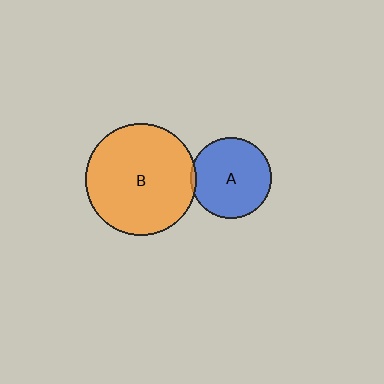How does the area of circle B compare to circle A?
Approximately 1.9 times.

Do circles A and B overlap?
Yes.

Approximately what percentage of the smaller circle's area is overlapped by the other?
Approximately 5%.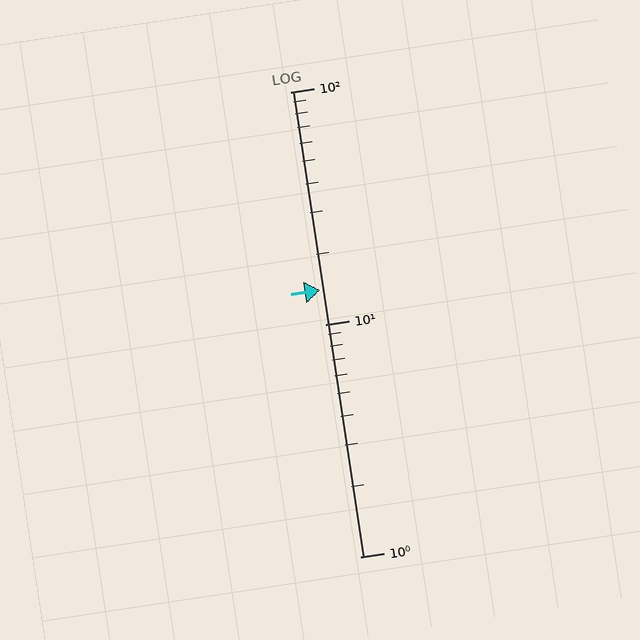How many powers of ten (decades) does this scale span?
The scale spans 2 decades, from 1 to 100.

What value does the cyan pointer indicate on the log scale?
The pointer indicates approximately 14.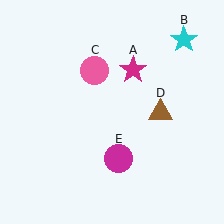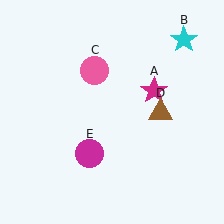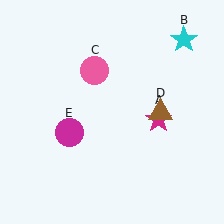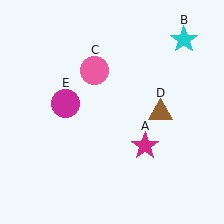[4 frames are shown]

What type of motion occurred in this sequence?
The magenta star (object A), magenta circle (object E) rotated clockwise around the center of the scene.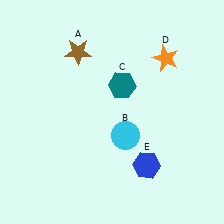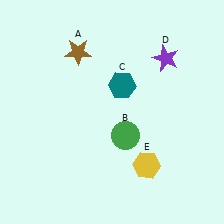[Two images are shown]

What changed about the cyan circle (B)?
In Image 1, B is cyan. In Image 2, it changed to green.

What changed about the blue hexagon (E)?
In Image 1, E is blue. In Image 2, it changed to yellow.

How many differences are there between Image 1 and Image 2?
There are 3 differences between the two images.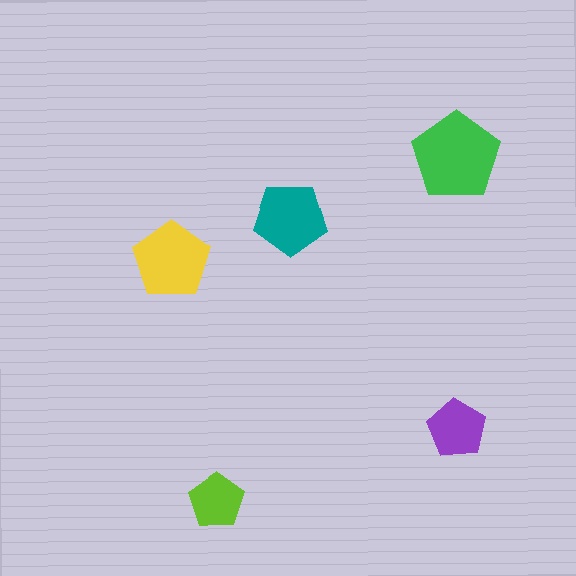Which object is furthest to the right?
The green pentagon is rightmost.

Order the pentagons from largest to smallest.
the green one, the yellow one, the teal one, the purple one, the lime one.